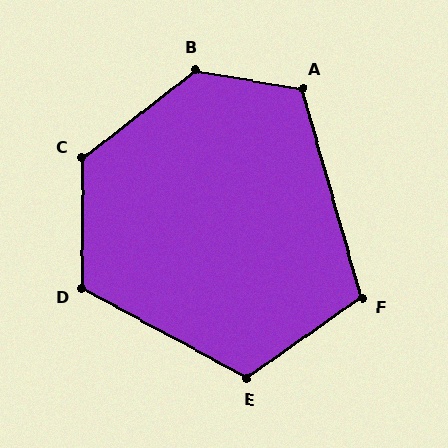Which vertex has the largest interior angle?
B, at approximately 132 degrees.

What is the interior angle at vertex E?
Approximately 116 degrees (obtuse).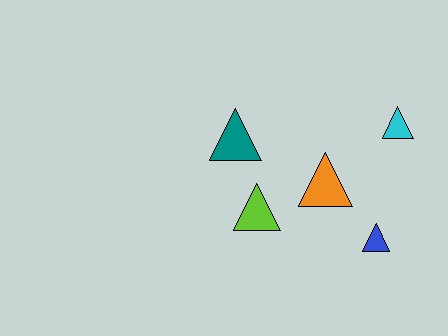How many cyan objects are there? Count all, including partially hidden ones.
There is 1 cyan object.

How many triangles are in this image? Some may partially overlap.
There are 5 triangles.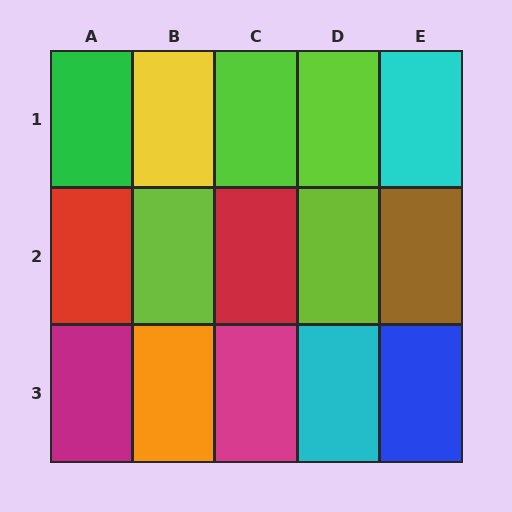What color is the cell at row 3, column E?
Blue.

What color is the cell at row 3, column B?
Orange.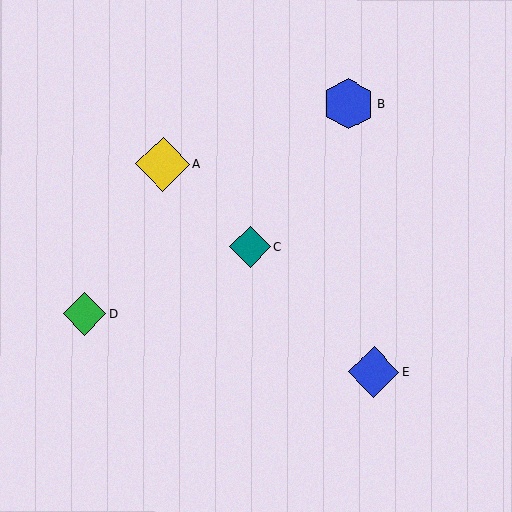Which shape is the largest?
The yellow diamond (labeled A) is the largest.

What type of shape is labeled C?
Shape C is a teal diamond.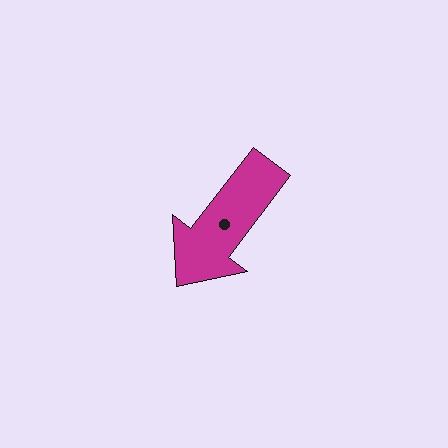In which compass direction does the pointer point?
Southwest.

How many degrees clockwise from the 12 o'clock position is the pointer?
Approximately 217 degrees.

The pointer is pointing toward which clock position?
Roughly 7 o'clock.